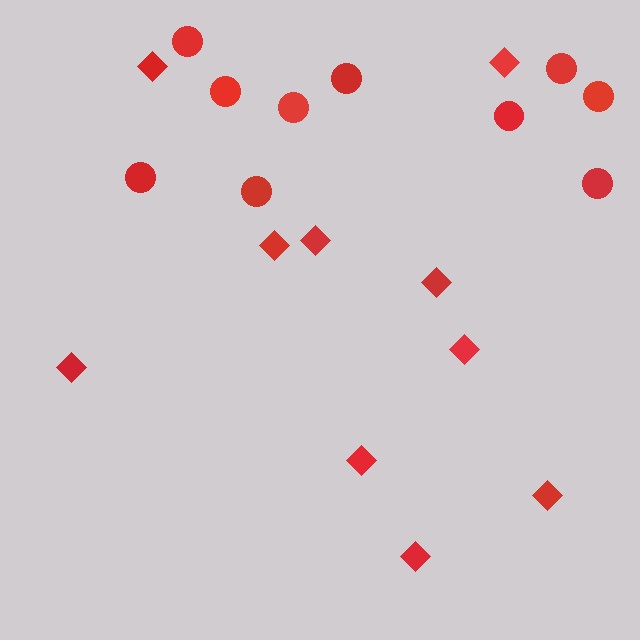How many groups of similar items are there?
There are 2 groups: one group of diamonds (10) and one group of circles (10).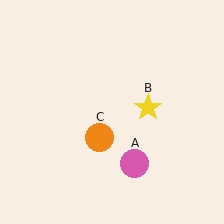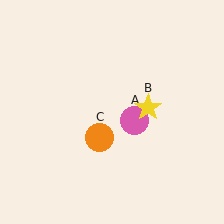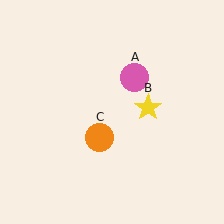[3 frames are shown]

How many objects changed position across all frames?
1 object changed position: pink circle (object A).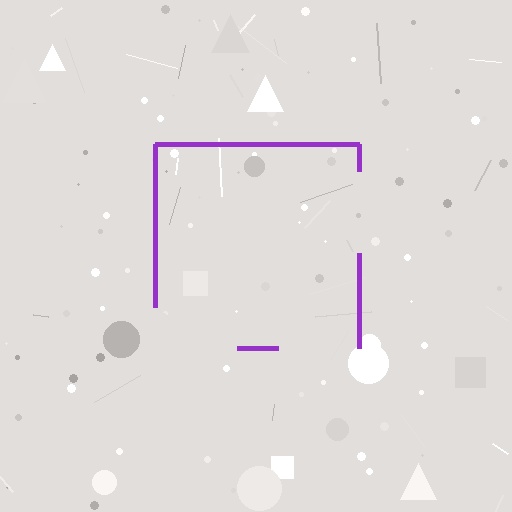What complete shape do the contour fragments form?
The contour fragments form a square.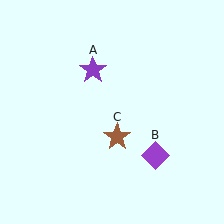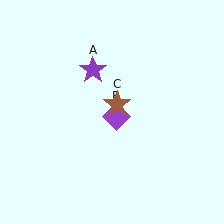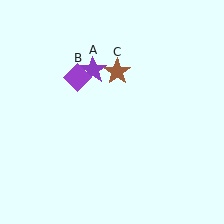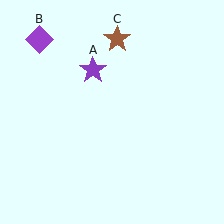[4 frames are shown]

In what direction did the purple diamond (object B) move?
The purple diamond (object B) moved up and to the left.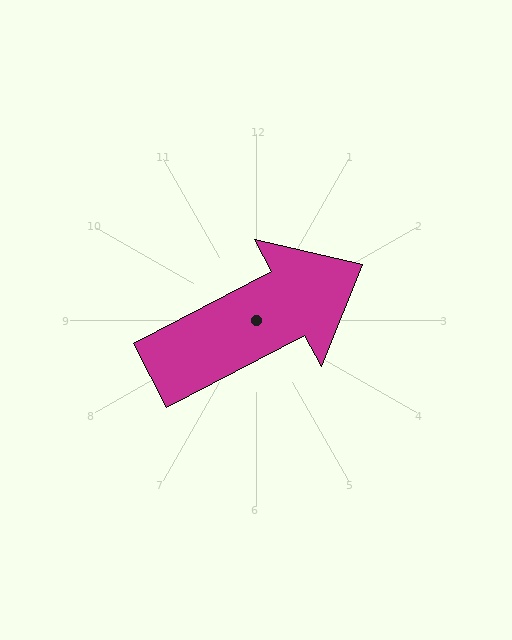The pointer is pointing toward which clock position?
Roughly 2 o'clock.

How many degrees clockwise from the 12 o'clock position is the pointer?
Approximately 62 degrees.